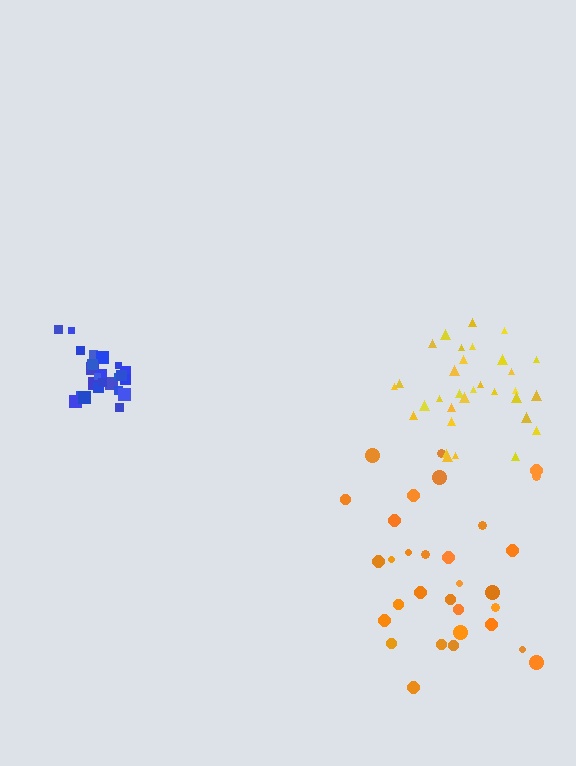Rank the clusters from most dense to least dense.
blue, yellow, orange.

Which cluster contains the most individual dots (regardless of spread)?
Orange (32).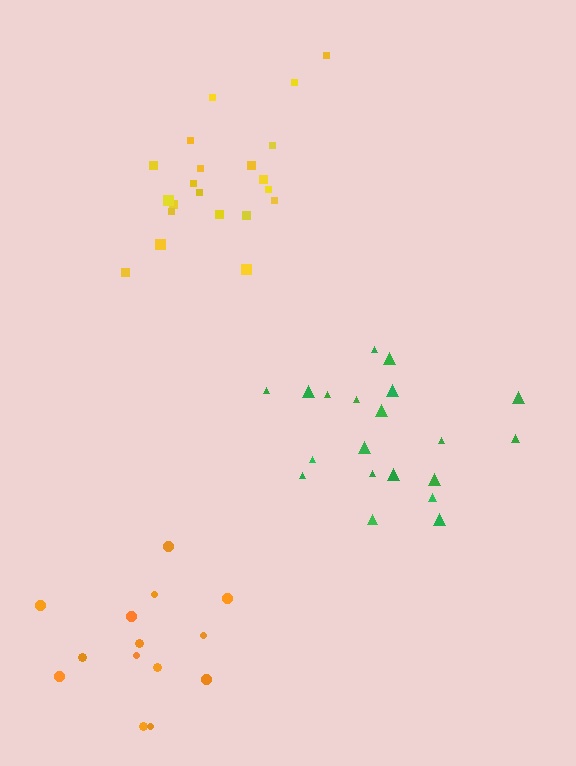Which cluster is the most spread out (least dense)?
Orange.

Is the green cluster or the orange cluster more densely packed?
Green.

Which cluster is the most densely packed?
Green.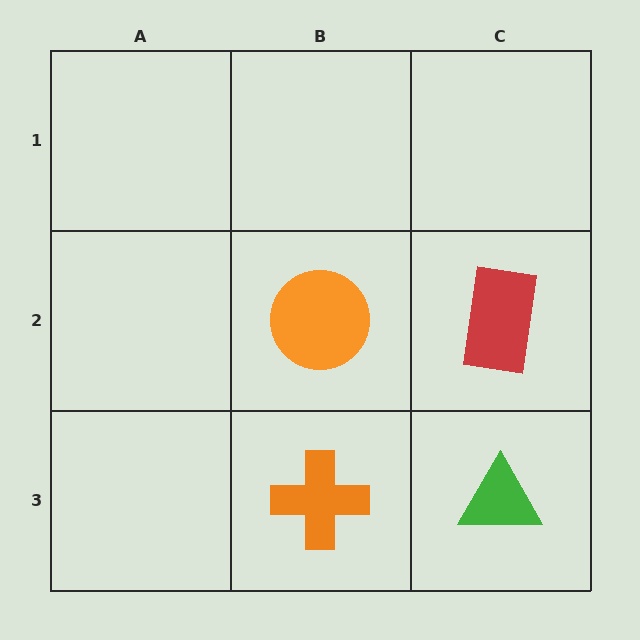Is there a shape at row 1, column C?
No, that cell is empty.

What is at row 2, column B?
An orange circle.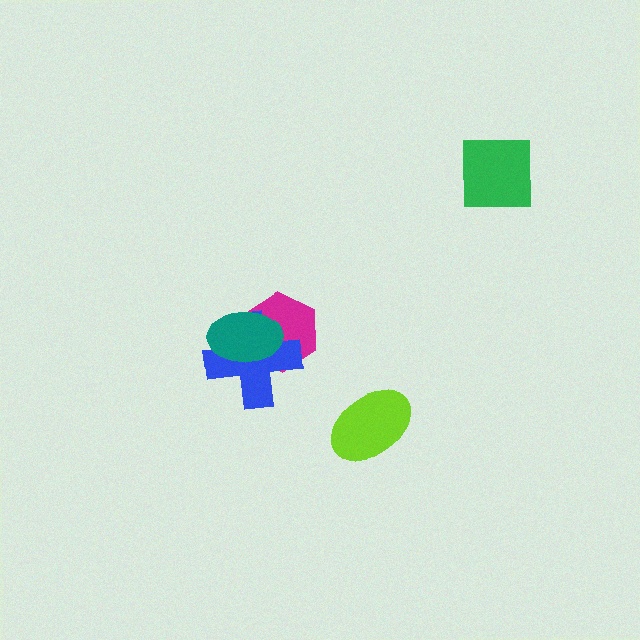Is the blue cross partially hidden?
Yes, it is partially covered by another shape.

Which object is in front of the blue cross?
The teal ellipse is in front of the blue cross.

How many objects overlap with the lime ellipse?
0 objects overlap with the lime ellipse.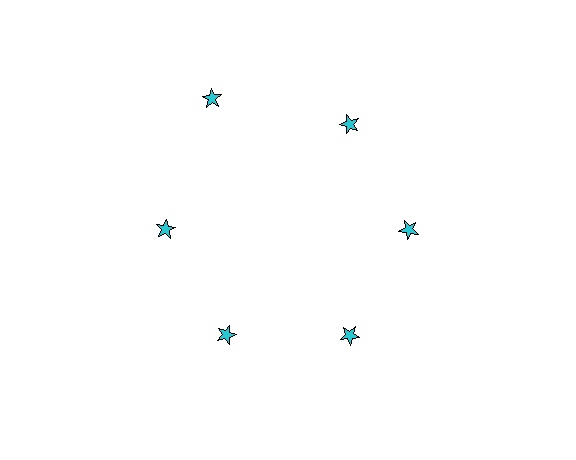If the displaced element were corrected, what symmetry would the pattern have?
It would have 6-fold rotational symmetry — the pattern would map onto itself every 60 degrees.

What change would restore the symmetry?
The symmetry would be restored by moving it inward, back onto the ring so that all 6 stars sit at equal angles and equal distance from the center.